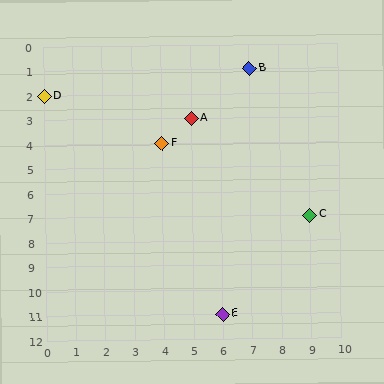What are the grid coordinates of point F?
Point F is at grid coordinates (4, 4).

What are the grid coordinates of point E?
Point E is at grid coordinates (6, 11).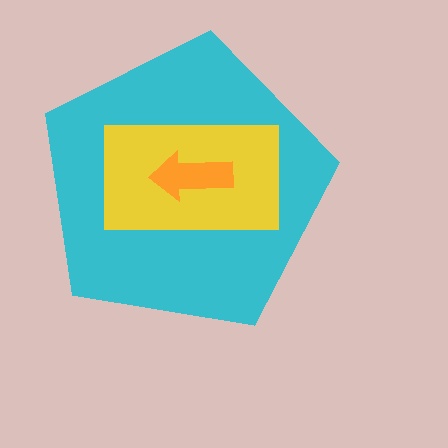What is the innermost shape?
The orange arrow.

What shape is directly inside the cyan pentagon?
The yellow rectangle.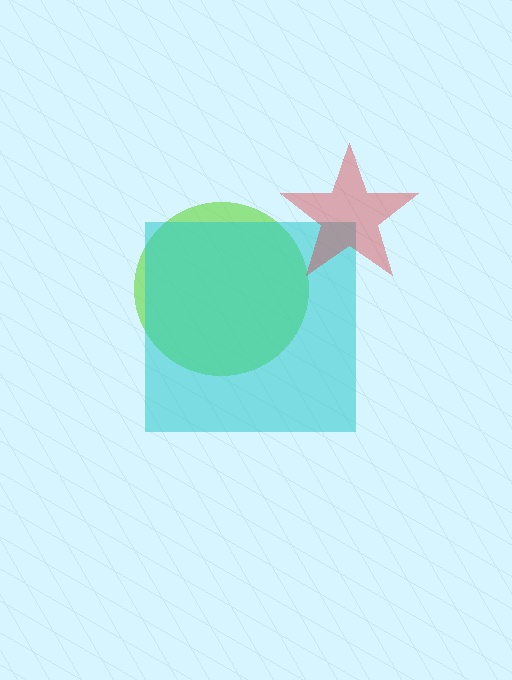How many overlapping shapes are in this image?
There are 3 overlapping shapes in the image.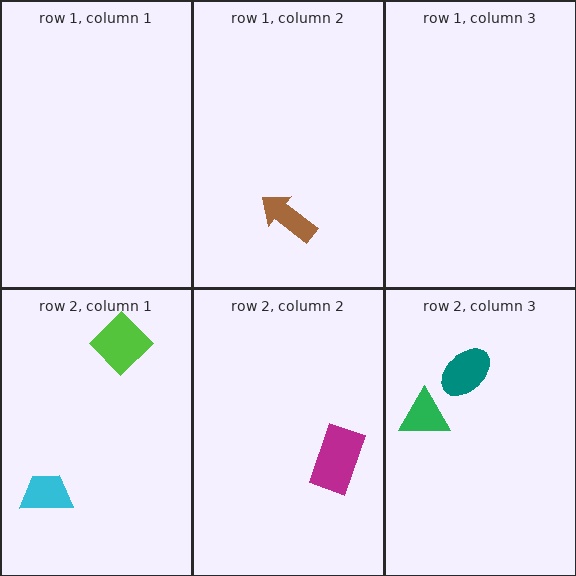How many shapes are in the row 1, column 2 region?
1.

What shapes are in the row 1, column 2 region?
The brown arrow.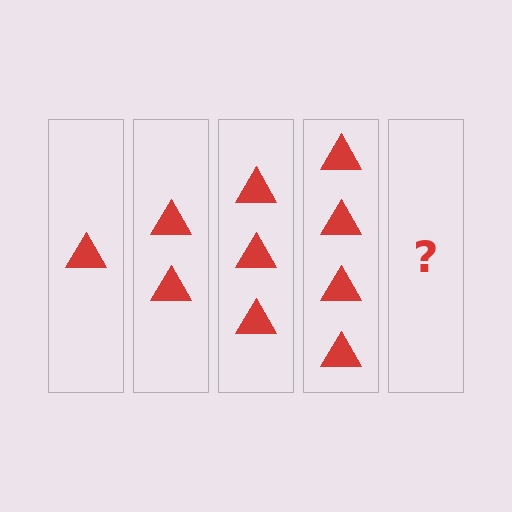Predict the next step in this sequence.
The next step is 5 triangles.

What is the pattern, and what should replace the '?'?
The pattern is that each step adds one more triangle. The '?' should be 5 triangles.